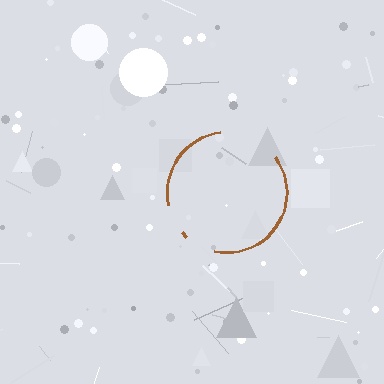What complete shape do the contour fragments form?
The contour fragments form a circle.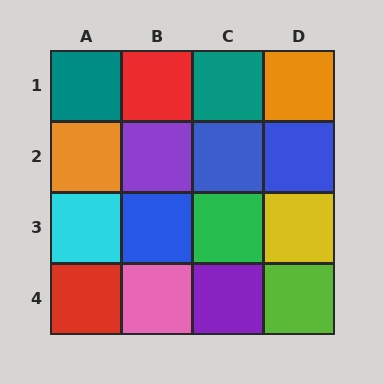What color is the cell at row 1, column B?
Red.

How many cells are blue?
3 cells are blue.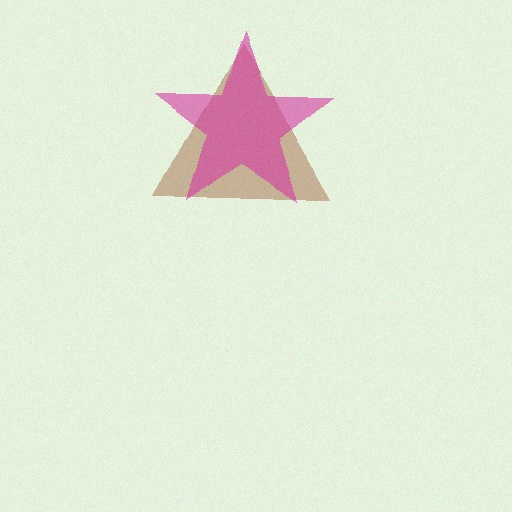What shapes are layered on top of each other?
The layered shapes are: a brown triangle, a magenta star.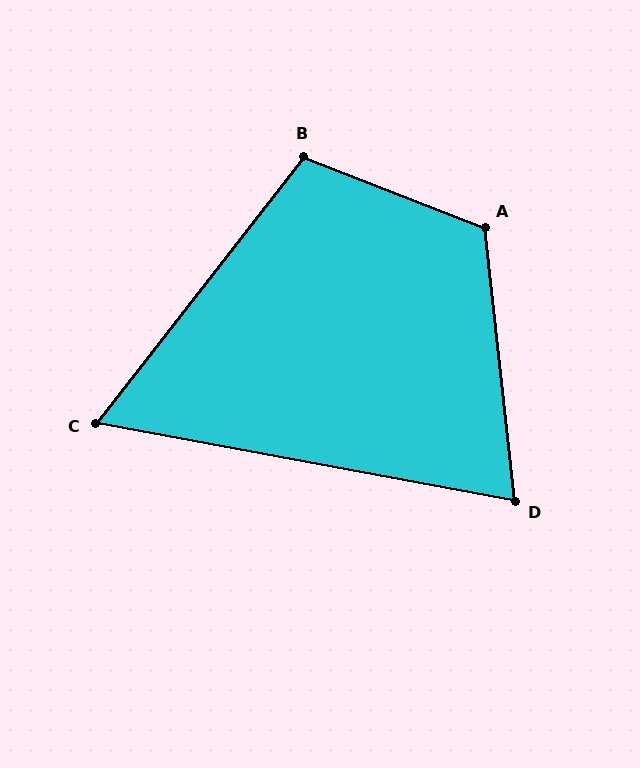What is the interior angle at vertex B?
Approximately 107 degrees (obtuse).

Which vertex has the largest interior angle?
A, at approximately 117 degrees.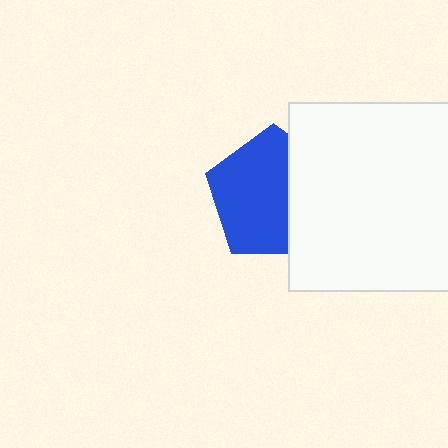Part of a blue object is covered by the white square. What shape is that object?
It is a pentagon.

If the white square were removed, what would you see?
You would see the complete blue pentagon.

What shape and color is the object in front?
The object in front is a white square.